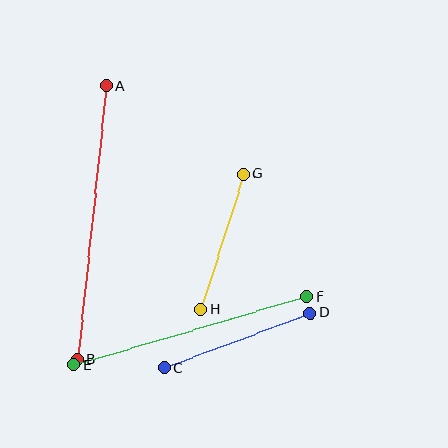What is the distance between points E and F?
The distance is approximately 243 pixels.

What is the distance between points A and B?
The distance is approximately 276 pixels.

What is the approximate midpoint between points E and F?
The midpoint is at approximately (190, 331) pixels.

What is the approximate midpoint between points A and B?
The midpoint is at approximately (92, 223) pixels.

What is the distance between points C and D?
The distance is approximately 156 pixels.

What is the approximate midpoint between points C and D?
The midpoint is at approximately (238, 340) pixels.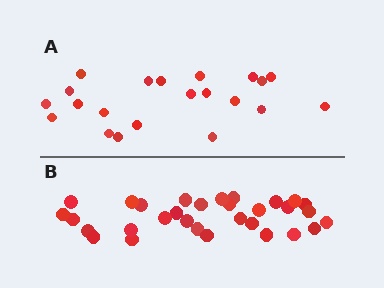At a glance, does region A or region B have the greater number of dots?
Region B (the bottom region) has more dots.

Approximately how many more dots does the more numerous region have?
Region B has roughly 10 or so more dots than region A.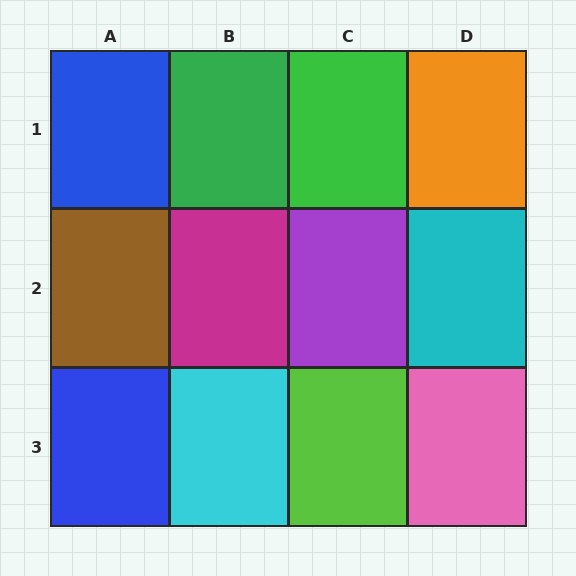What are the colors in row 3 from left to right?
Blue, cyan, lime, pink.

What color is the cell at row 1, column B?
Green.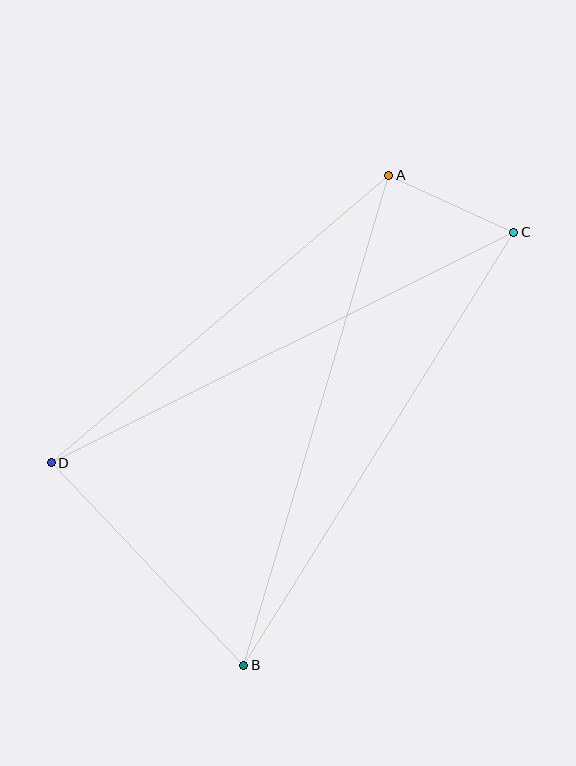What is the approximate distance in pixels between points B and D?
The distance between B and D is approximately 279 pixels.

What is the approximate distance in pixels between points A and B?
The distance between A and B is approximately 511 pixels.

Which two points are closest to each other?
Points A and C are closest to each other.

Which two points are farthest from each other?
Points C and D are farthest from each other.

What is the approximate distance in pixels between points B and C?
The distance between B and C is approximately 510 pixels.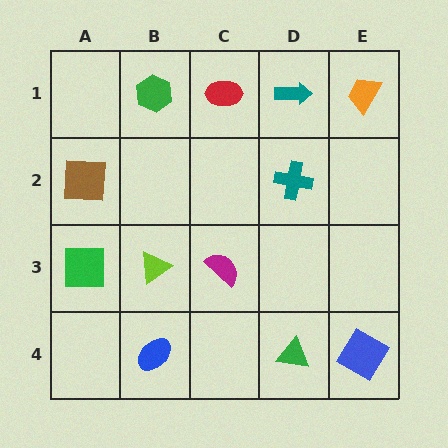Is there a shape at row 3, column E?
No, that cell is empty.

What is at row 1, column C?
A red ellipse.